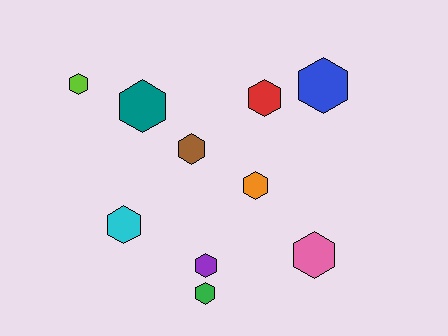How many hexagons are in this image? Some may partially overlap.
There are 10 hexagons.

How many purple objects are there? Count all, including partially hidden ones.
There is 1 purple object.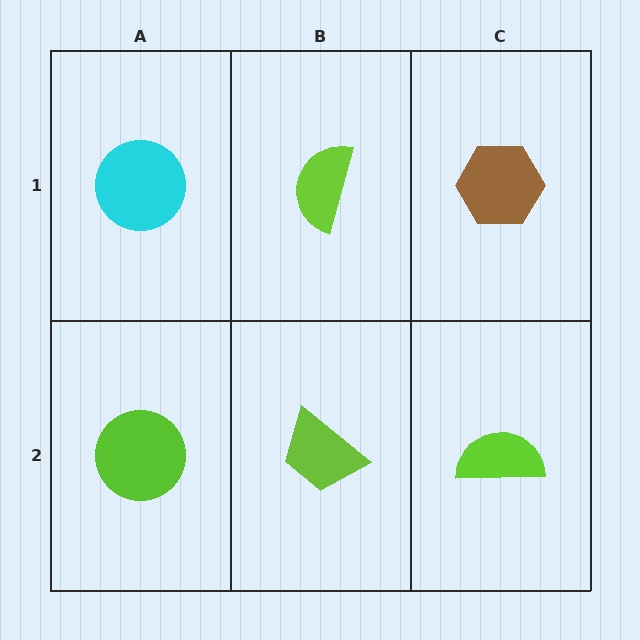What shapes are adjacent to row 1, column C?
A lime semicircle (row 2, column C), a lime semicircle (row 1, column B).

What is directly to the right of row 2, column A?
A lime trapezoid.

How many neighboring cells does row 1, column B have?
3.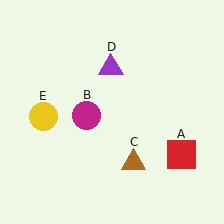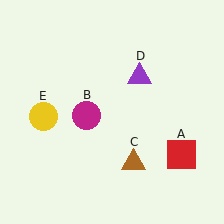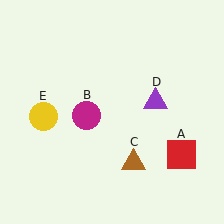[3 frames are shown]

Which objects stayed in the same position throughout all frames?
Red square (object A) and magenta circle (object B) and brown triangle (object C) and yellow circle (object E) remained stationary.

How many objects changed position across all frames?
1 object changed position: purple triangle (object D).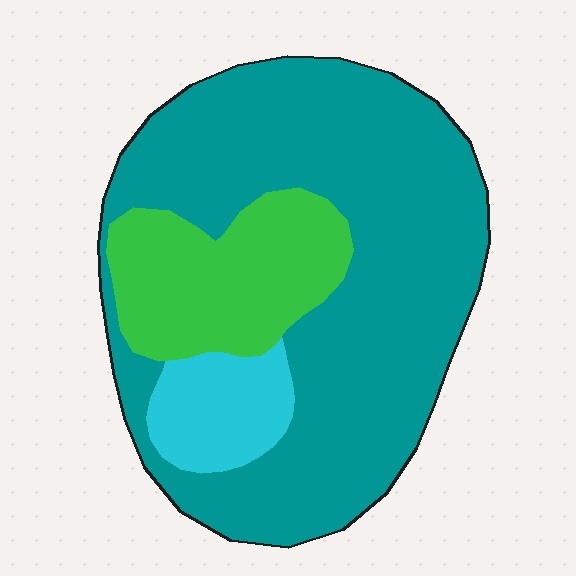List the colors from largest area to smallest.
From largest to smallest: teal, green, cyan.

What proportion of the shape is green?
Green covers roughly 20% of the shape.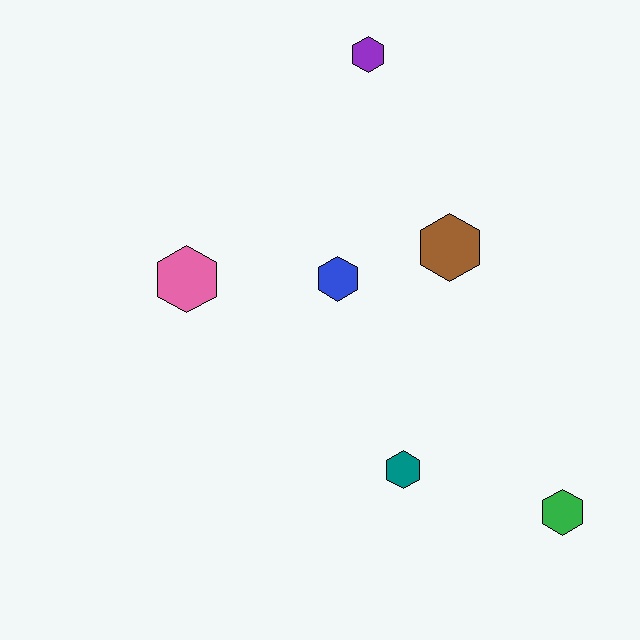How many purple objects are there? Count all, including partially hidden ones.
There is 1 purple object.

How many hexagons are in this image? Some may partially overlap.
There are 6 hexagons.